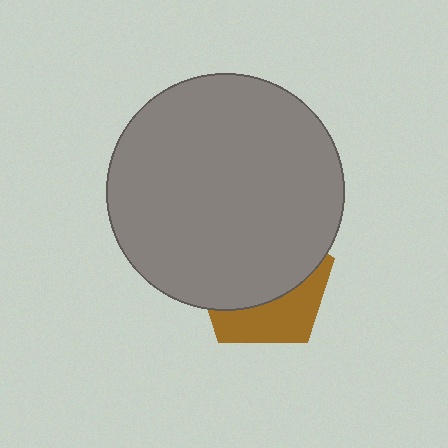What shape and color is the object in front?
The object in front is a gray circle.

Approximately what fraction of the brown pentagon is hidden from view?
Roughly 64% of the brown pentagon is hidden behind the gray circle.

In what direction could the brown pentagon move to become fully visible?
The brown pentagon could move down. That would shift it out from behind the gray circle entirely.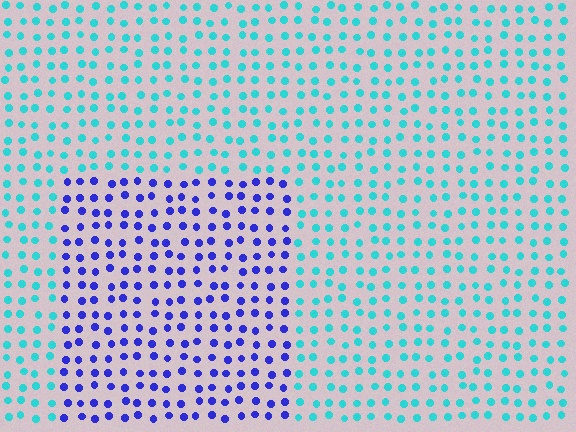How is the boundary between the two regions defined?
The boundary is defined purely by a slight shift in hue (about 61 degrees). Spacing, size, and orientation are identical on both sides.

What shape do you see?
I see a rectangle.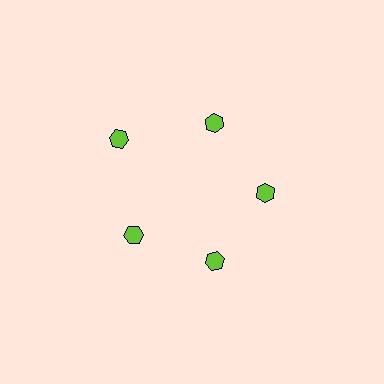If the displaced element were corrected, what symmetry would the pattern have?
It would have 5-fold rotational symmetry — the pattern would map onto itself every 72 degrees.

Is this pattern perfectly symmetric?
No. The 5 lime hexagons are arranged in a ring, but one element near the 10 o'clock position is pushed outward from the center, breaking the 5-fold rotational symmetry.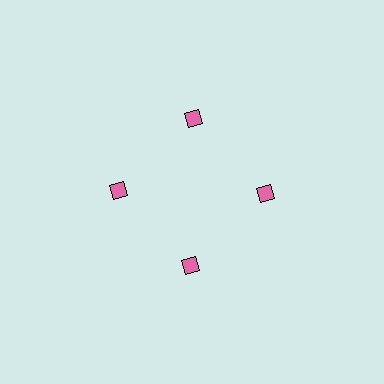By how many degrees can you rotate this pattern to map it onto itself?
The pattern maps onto itself every 90 degrees of rotation.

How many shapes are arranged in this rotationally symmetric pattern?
There are 4 shapes, arranged in 4 groups of 1.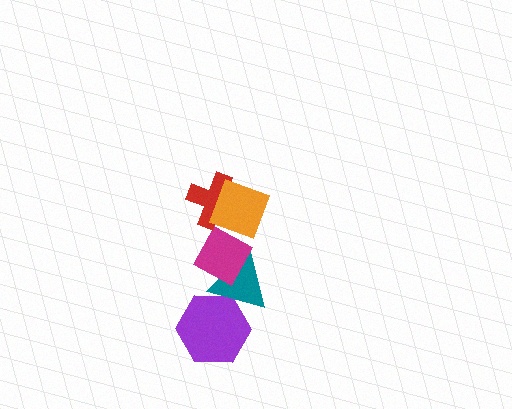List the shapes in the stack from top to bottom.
From top to bottom: the orange square, the red cross, the magenta diamond, the teal triangle, the purple hexagon.